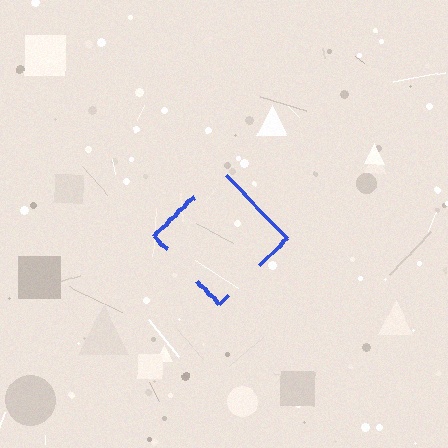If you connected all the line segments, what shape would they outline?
They would outline a diamond.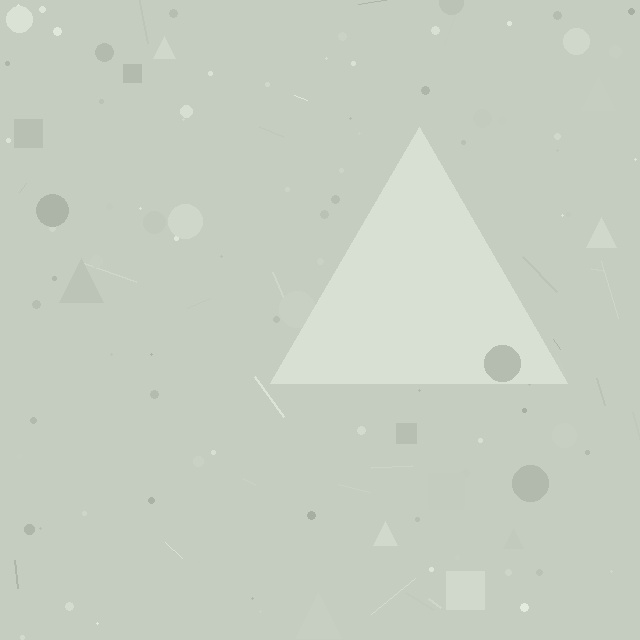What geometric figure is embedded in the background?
A triangle is embedded in the background.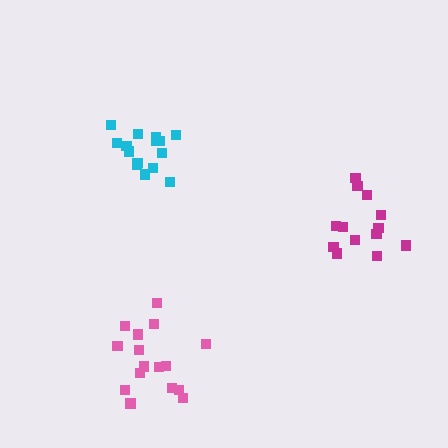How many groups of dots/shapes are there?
There are 3 groups.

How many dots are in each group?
Group 1: 13 dots, Group 2: 16 dots, Group 3: 16 dots (45 total).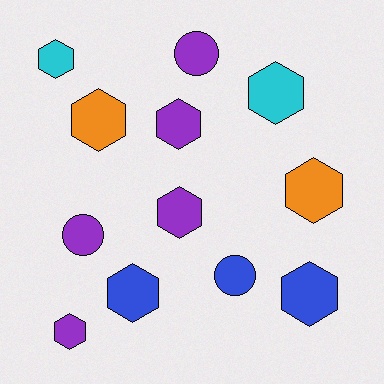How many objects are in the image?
There are 12 objects.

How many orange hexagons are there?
There are 2 orange hexagons.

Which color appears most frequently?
Purple, with 5 objects.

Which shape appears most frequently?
Hexagon, with 9 objects.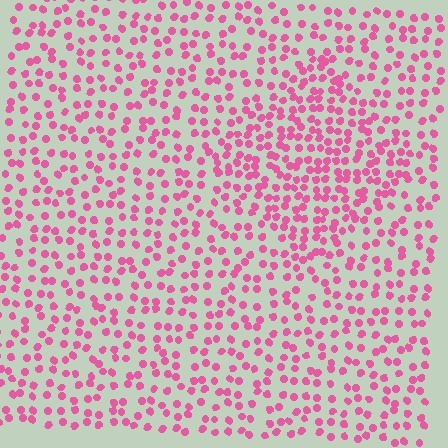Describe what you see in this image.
The image contains small pink elements arranged at two different densities. A diamond-shaped region is visible where the elements are more densely packed than the surrounding area.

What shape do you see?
I see a diamond.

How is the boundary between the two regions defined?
The boundary is defined by a change in element density (approximately 1.7x ratio). All elements are the same color, size, and shape.